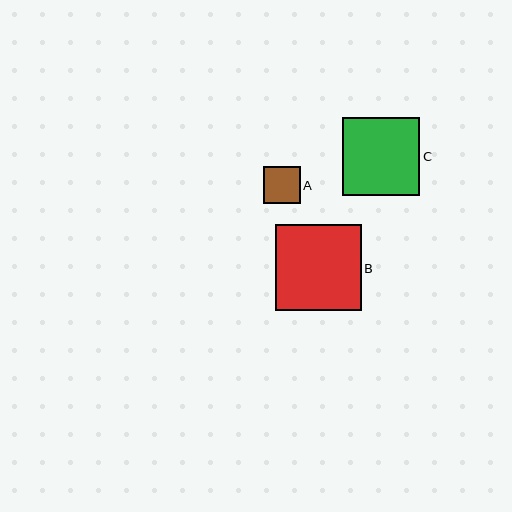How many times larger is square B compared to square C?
Square B is approximately 1.1 times the size of square C.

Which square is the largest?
Square B is the largest with a size of approximately 86 pixels.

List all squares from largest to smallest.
From largest to smallest: B, C, A.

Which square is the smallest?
Square A is the smallest with a size of approximately 37 pixels.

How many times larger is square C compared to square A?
Square C is approximately 2.1 times the size of square A.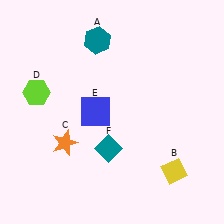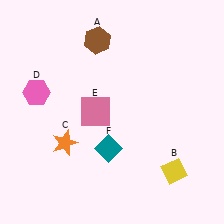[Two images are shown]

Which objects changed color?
A changed from teal to brown. D changed from lime to pink. E changed from blue to pink.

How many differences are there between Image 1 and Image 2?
There are 3 differences between the two images.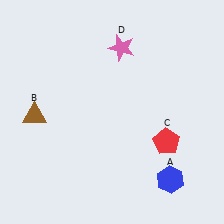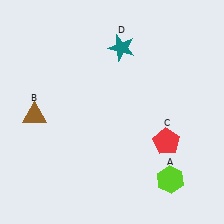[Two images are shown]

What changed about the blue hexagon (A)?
In Image 1, A is blue. In Image 2, it changed to lime.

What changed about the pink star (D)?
In Image 1, D is pink. In Image 2, it changed to teal.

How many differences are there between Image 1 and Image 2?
There are 2 differences between the two images.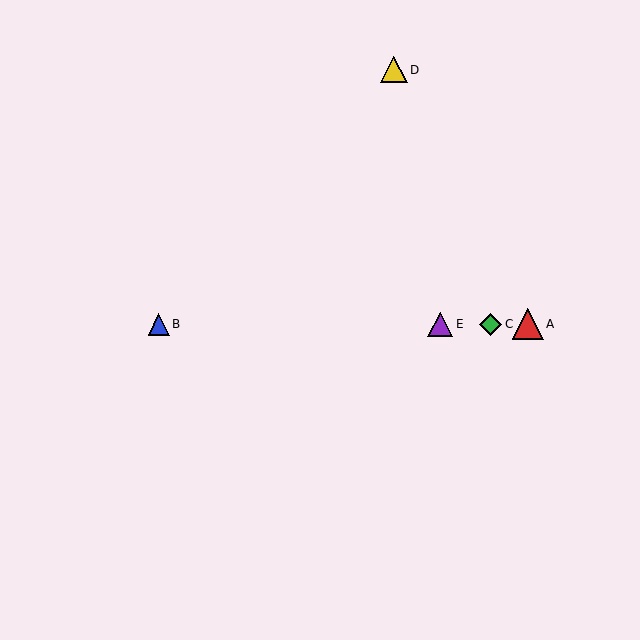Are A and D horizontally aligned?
No, A is at y≈324 and D is at y≈70.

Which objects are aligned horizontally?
Objects A, B, C, E are aligned horizontally.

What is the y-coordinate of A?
Object A is at y≈324.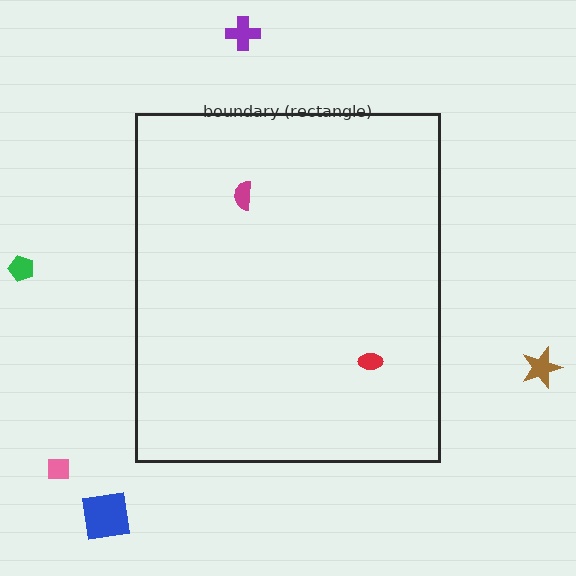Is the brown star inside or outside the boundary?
Outside.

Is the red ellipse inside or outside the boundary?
Inside.